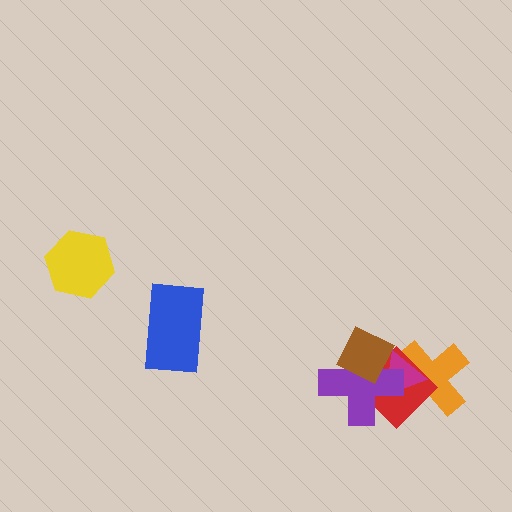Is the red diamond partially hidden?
Yes, it is partially covered by another shape.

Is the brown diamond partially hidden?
No, no other shape covers it.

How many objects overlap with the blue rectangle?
0 objects overlap with the blue rectangle.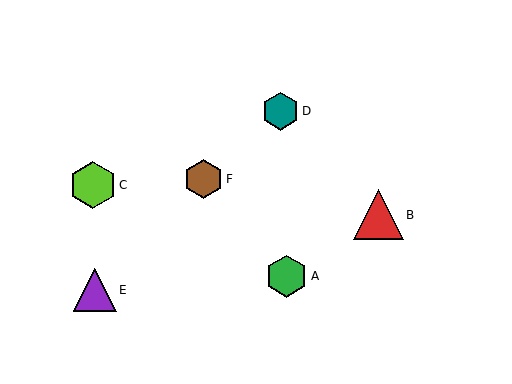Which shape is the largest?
The red triangle (labeled B) is the largest.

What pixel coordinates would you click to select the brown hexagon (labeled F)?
Click at (204, 179) to select the brown hexagon F.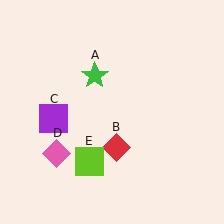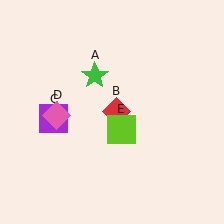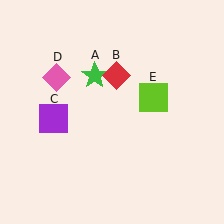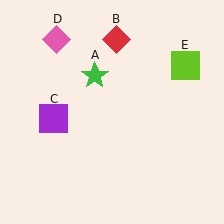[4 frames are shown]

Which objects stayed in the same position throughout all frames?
Green star (object A) and purple square (object C) remained stationary.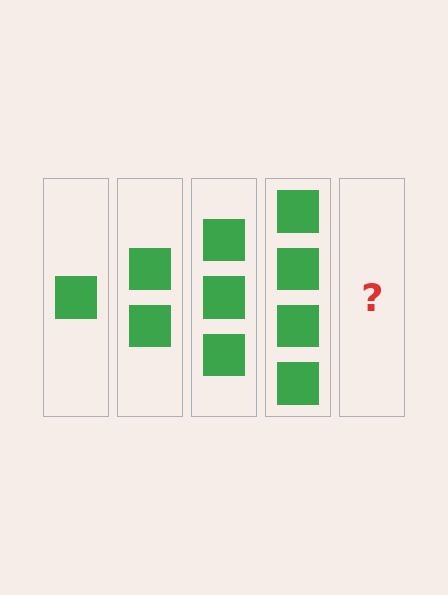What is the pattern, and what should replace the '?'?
The pattern is that each step adds one more square. The '?' should be 5 squares.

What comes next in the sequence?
The next element should be 5 squares.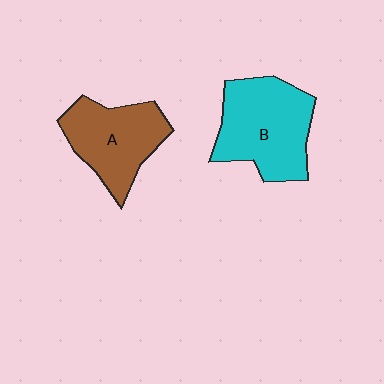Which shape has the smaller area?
Shape A (brown).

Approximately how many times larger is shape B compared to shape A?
Approximately 1.2 times.